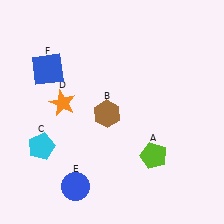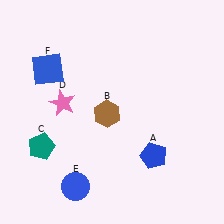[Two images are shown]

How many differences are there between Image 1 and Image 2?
There are 3 differences between the two images.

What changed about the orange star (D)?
In Image 1, D is orange. In Image 2, it changed to pink.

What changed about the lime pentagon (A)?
In Image 1, A is lime. In Image 2, it changed to blue.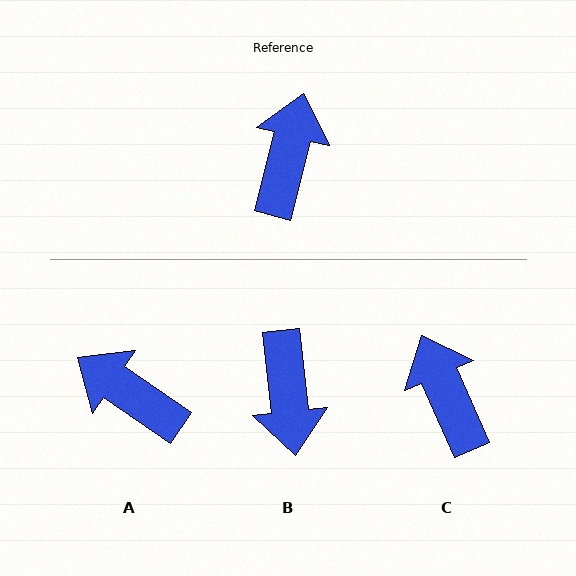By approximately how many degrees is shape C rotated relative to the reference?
Approximately 38 degrees counter-clockwise.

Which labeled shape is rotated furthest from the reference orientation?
B, about 159 degrees away.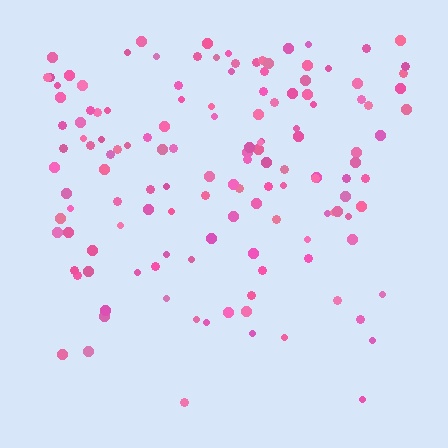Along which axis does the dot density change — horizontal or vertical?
Vertical.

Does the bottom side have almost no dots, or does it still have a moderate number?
Still a moderate number, just noticeably fewer than the top.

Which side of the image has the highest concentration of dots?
The top.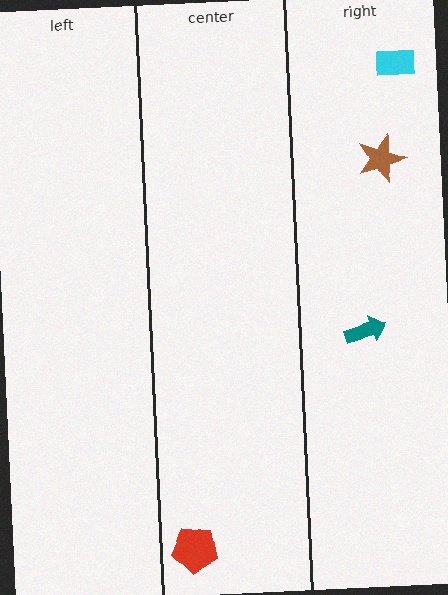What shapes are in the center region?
The red pentagon.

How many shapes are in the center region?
1.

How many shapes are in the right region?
3.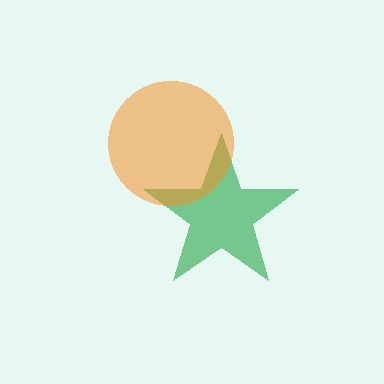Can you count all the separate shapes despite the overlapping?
Yes, there are 2 separate shapes.